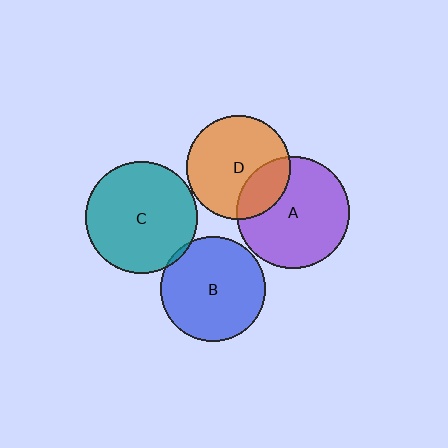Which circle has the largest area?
Circle A (purple).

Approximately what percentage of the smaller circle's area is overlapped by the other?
Approximately 25%.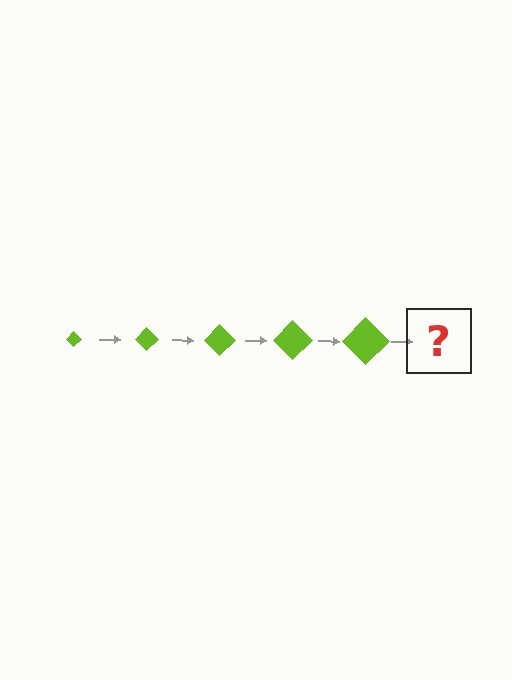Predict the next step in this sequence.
The next step is a lime diamond, larger than the previous one.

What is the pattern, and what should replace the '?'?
The pattern is that the diamond gets progressively larger each step. The '?' should be a lime diamond, larger than the previous one.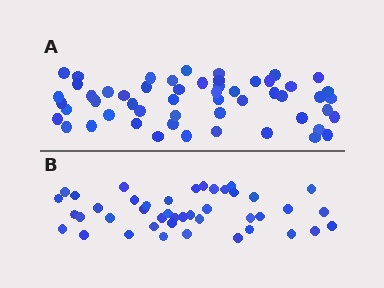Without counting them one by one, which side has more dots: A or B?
Region A (the top region) has more dots.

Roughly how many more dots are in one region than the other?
Region A has roughly 12 or so more dots than region B.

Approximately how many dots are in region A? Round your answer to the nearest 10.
About 50 dots. (The exact count is 54, which rounds to 50.)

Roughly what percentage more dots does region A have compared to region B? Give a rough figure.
About 25% more.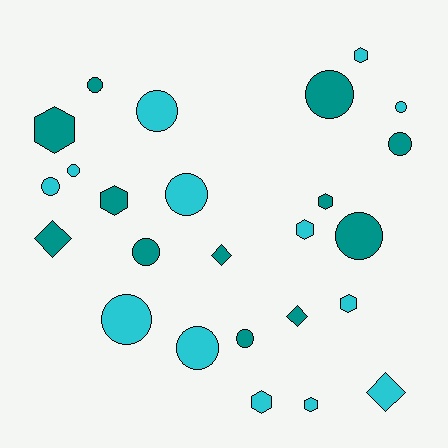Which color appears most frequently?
Cyan, with 13 objects.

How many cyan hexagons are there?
There are 5 cyan hexagons.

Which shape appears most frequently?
Circle, with 13 objects.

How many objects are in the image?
There are 25 objects.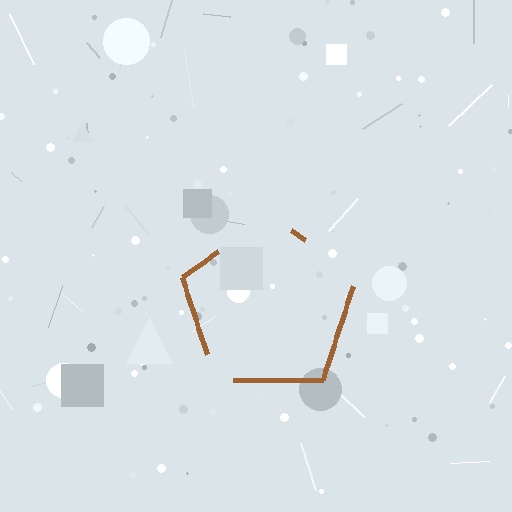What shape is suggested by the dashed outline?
The dashed outline suggests a pentagon.